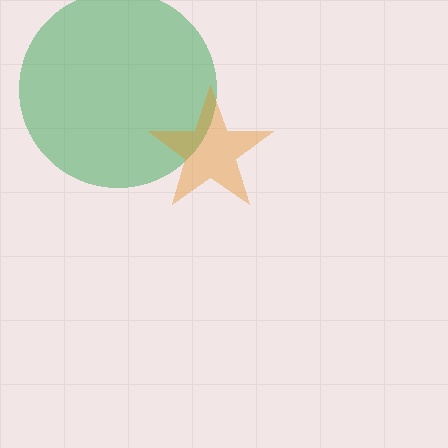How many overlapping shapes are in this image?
There are 2 overlapping shapes in the image.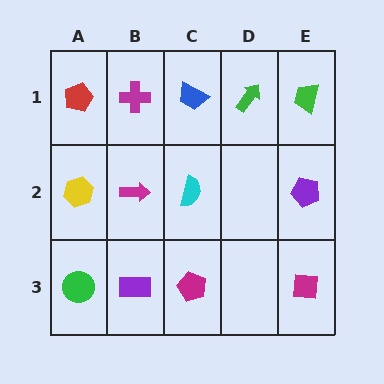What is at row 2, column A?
A yellow hexagon.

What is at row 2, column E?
A purple pentagon.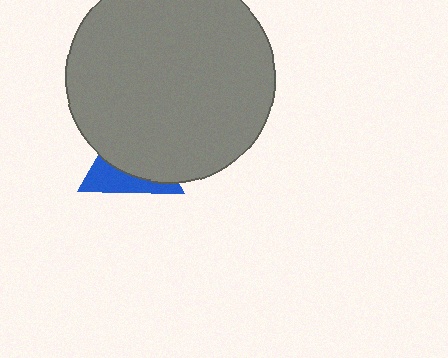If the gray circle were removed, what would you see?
You would see the complete blue triangle.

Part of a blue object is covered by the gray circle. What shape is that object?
It is a triangle.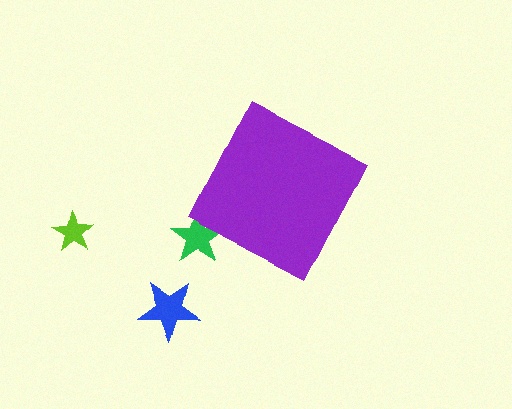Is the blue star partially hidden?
No, the blue star is fully visible.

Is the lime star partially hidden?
No, the lime star is fully visible.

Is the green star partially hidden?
Yes, the green star is partially hidden behind the purple diamond.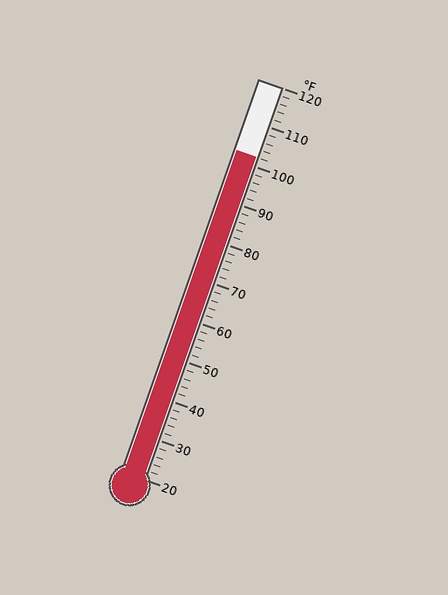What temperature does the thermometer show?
The thermometer shows approximately 102°F.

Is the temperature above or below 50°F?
The temperature is above 50°F.